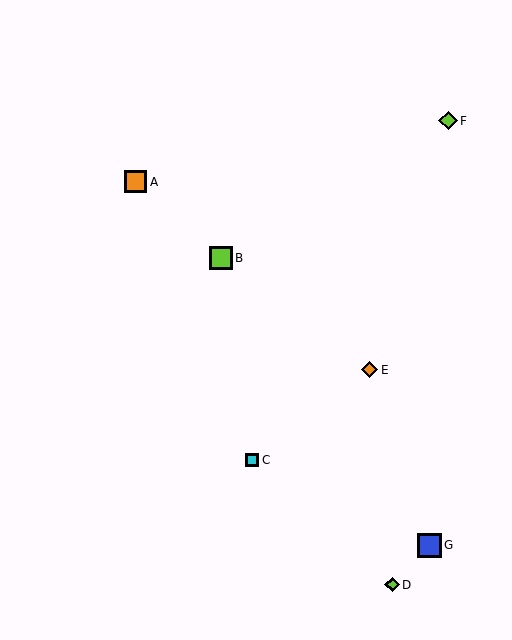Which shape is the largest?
The blue square (labeled G) is the largest.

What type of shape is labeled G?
Shape G is a blue square.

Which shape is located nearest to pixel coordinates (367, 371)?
The orange diamond (labeled E) at (370, 370) is nearest to that location.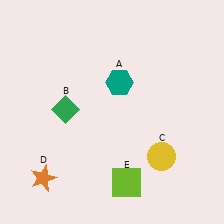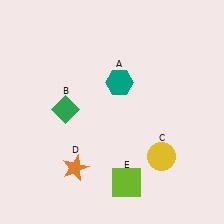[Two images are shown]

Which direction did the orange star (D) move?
The orange star (D) moved right.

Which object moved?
The orange star (D) moved right.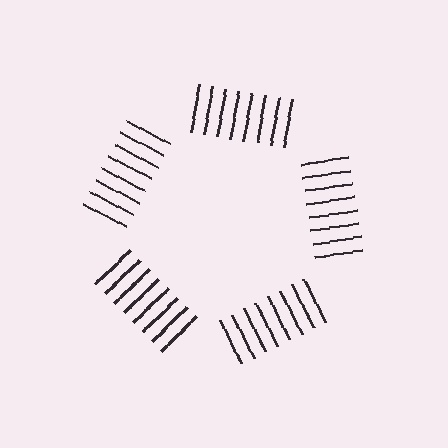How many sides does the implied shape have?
5 sides — the line-ends trace a pentagon.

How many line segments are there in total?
40 — 8 along each of the 5 edges.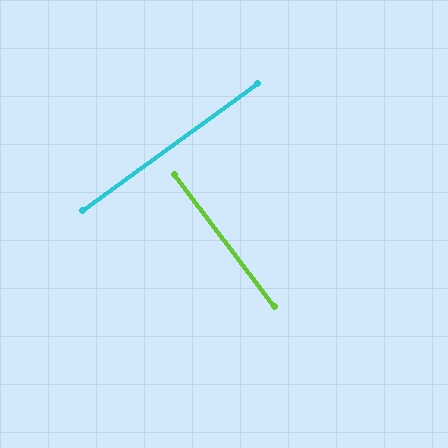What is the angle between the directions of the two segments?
Approximately 89 degrees.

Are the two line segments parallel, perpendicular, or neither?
Perpendicular — they meet at approximately 89°.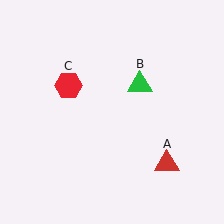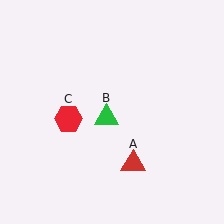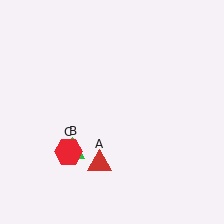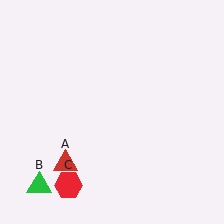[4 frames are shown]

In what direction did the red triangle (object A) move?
The red triangle (object A) moved left.